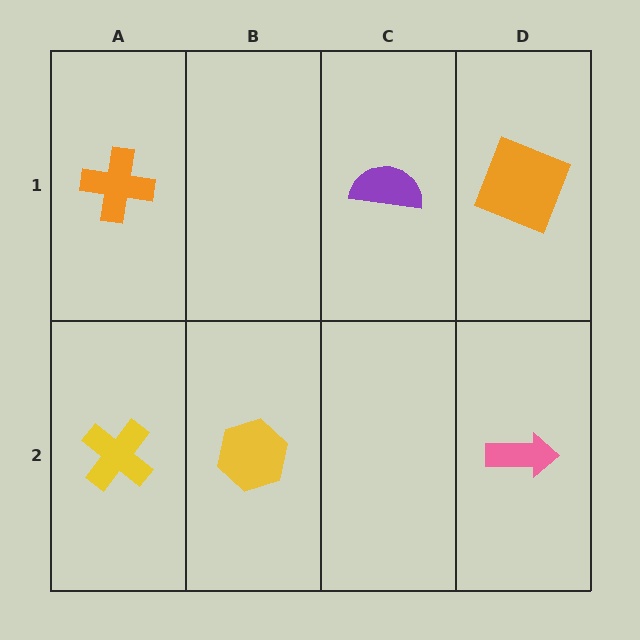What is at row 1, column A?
An orange cross.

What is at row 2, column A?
A yellow cross.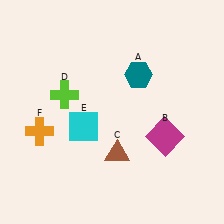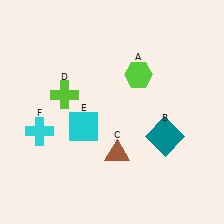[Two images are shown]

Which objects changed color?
A changed from teal to lime. B changed from magenta to teal. F changed from orange to cyan.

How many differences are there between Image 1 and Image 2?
There are 3 differences between the two images.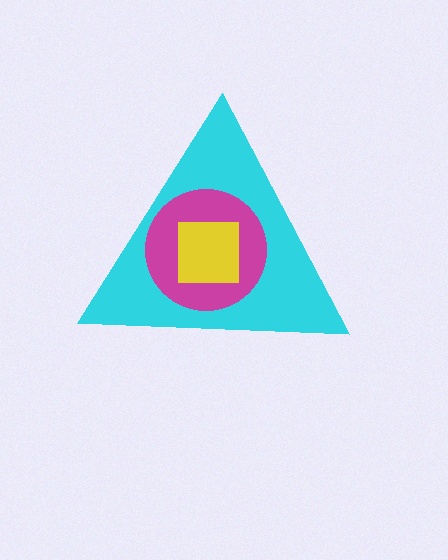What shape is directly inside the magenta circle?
The yellow square.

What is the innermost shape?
The yellow square.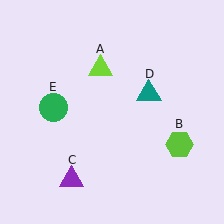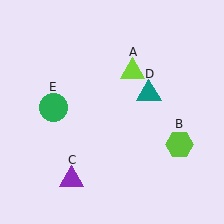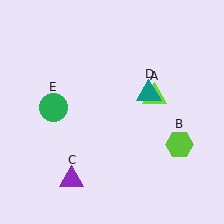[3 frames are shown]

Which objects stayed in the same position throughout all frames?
Lime hexagon (object B) and purple triangle (object C) and teal triangle (object D) and green circle (object E) remained stationary.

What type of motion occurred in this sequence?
The lime triangle (object A) rotated clockwise around the center of the scene.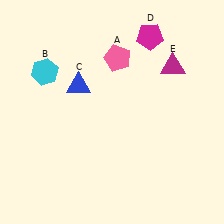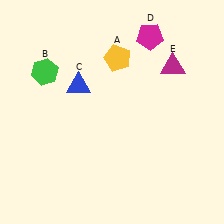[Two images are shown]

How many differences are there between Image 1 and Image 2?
There are 2 differences between the two images.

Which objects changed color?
A changed from pink to yellow. B changed from cyan to green.